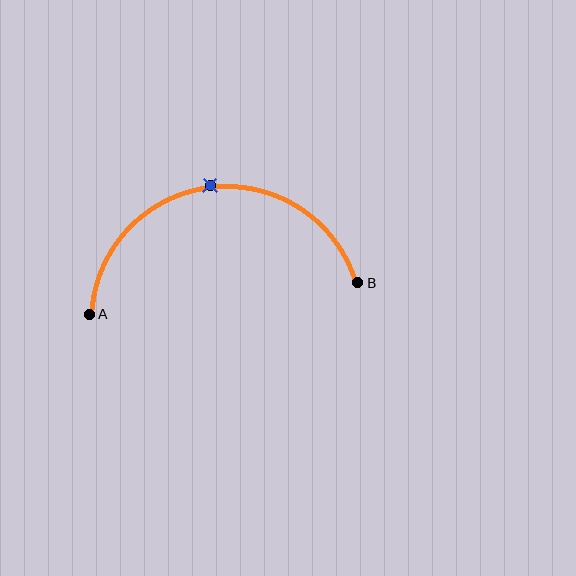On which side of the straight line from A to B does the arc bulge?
The arc bulges above the straight line connecting A and B.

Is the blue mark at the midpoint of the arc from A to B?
Yes. The blue mark lies on the arc at equal arc-length from both A and B — it is the arc midpoint.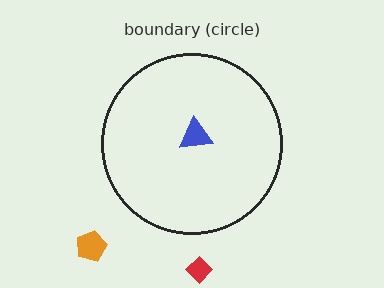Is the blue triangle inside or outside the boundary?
Inside.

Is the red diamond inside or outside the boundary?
Outside.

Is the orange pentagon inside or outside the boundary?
Outside.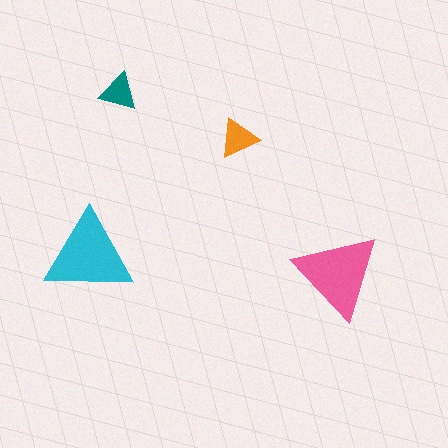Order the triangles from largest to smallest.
the cyan one, the pink one, the orange one, the teal one.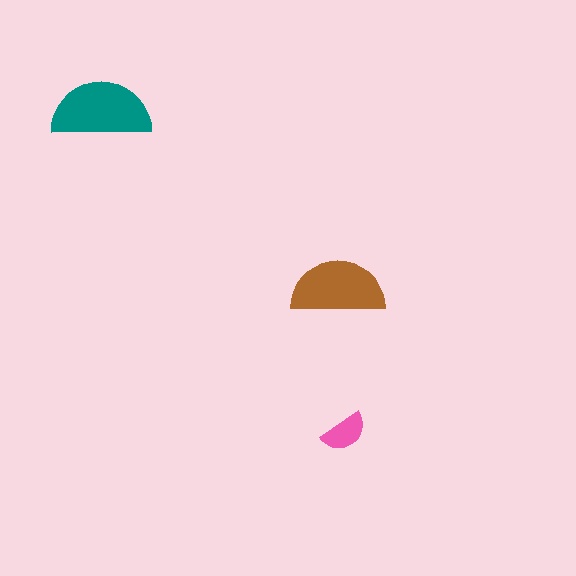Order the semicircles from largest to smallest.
the teal one, the brown one, the pink one.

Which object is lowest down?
The pink semicircle is bottommost.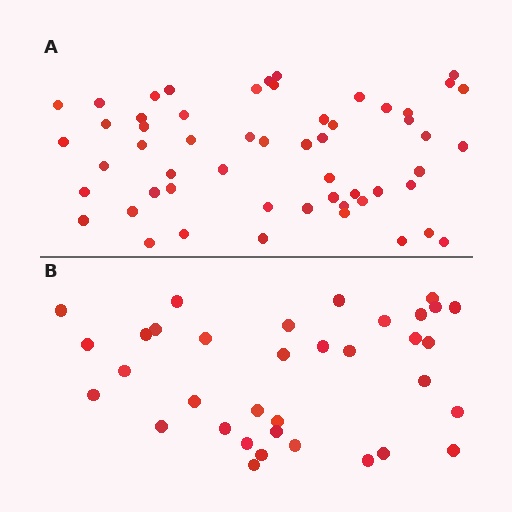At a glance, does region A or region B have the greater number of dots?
Region A (the top region) has more dots.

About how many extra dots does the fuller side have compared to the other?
Region A has approximately 20 more dots than region B.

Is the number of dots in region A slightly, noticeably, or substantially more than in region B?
Region A has substantially more. The ratio is roughly 1.6 to 1.